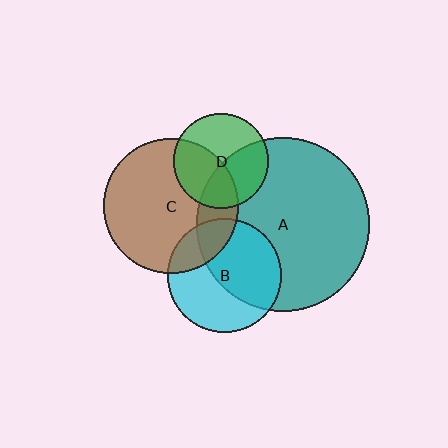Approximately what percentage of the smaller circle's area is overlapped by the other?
Approximately 55%.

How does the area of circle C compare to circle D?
Approximately 2.0 times.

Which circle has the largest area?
Circle A (teal).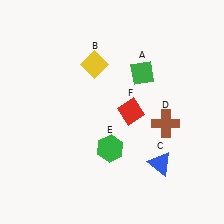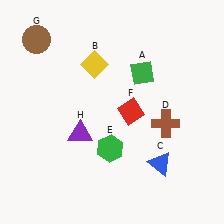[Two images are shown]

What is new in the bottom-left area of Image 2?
A purple triangle (H) was added in the bottom-left area of Image 2.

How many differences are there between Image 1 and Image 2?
There are 2 differences between the two images.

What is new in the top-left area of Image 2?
A brown circle (G) was added in the top-left area of Image 2.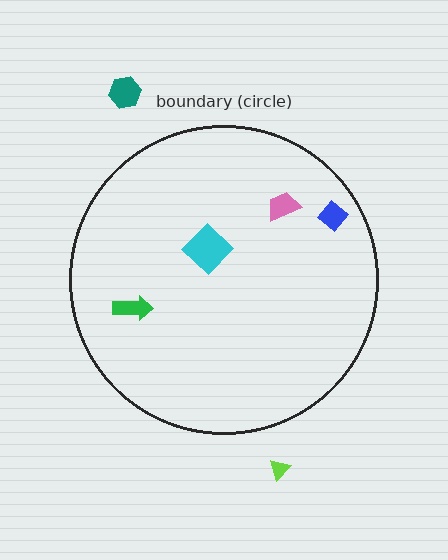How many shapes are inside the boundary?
4 inside, 2 outside.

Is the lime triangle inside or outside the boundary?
Outside.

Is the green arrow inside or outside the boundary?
Inside.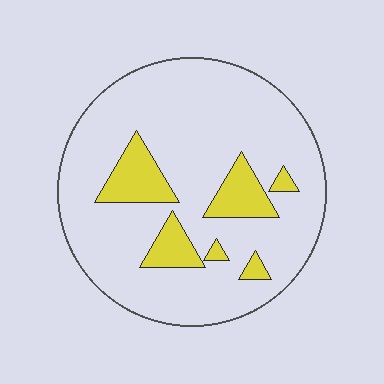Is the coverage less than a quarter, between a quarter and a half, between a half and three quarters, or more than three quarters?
Less than a quarter.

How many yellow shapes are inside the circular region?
6.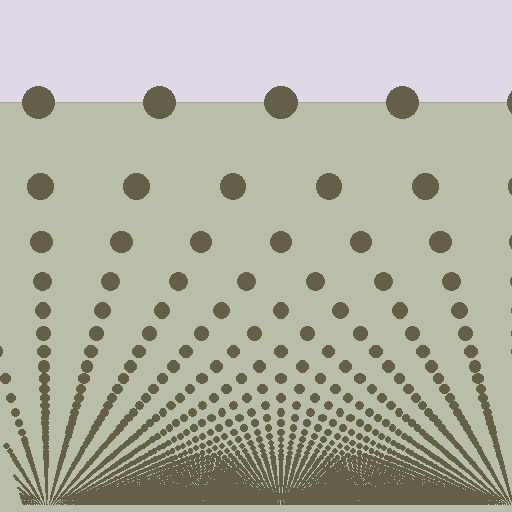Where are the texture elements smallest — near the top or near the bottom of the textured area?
Near the bottom.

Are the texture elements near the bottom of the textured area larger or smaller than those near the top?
Smaller. The gradient is inverted — elements near the bottom are smaller and denser.